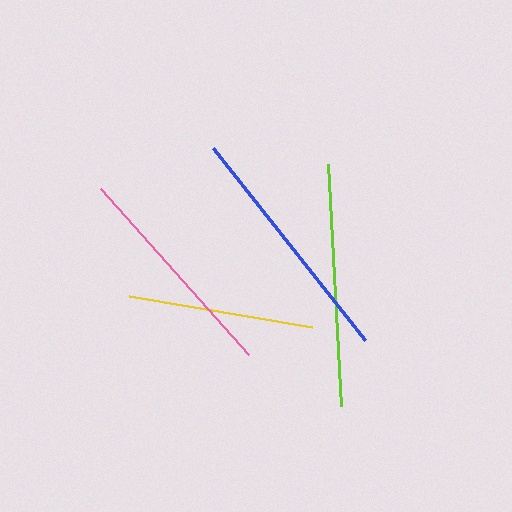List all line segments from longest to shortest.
From longest to shortest: blue, lime, pink, yellow.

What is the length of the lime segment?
The lime segment is approximately 242 pixels long.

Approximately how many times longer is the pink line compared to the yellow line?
The pink line is approximately 1.2 times the length of the yellow line.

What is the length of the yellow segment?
The yellow segment is approximately 186 pixels long.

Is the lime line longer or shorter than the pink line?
The lime line is longer than the pink line.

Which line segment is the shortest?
The yellow line is the shortest at approximately 186 pixels.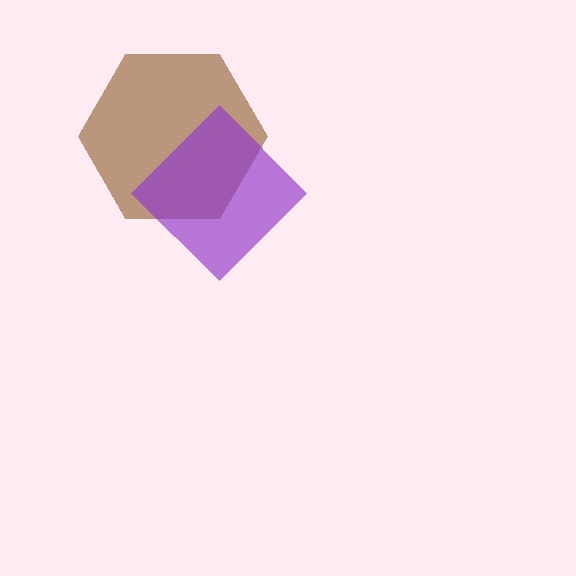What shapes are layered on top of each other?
The layered shapes are: a brown hexagon, a purple diamond.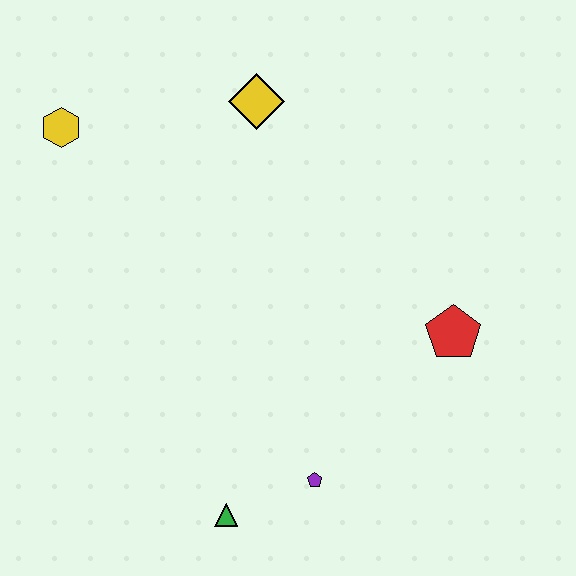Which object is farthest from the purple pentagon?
The yellow hexagon is farthest from the purple pentagon.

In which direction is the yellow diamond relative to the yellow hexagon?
The yellow diamond is to the right of the yellow hexagon.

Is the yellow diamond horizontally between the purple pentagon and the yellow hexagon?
Yes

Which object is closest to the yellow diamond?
The yellow hexagon is closest to the yellow diamond.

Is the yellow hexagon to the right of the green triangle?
No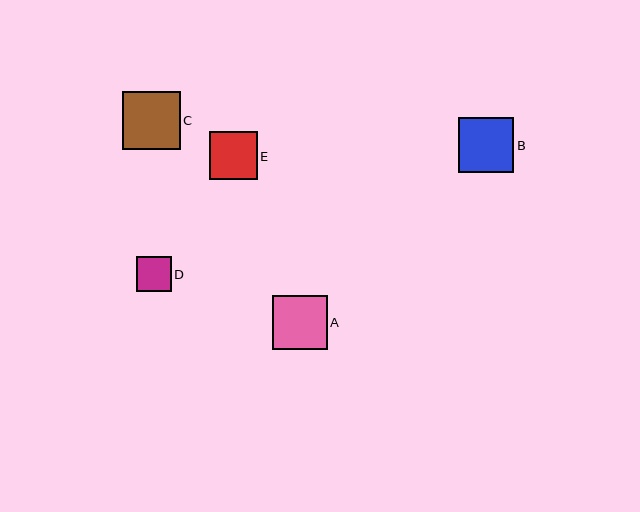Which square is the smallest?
Square D is the smallest with a size of approximately 35 pixels.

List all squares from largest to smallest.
From largest to smallest: C, B, A, E, D.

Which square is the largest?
Square C is the largest with a size of approximately 57 pixels.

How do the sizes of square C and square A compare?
Square C and square A are approximately the same size.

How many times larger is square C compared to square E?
Square C is approximately 1.2 times the size of square E.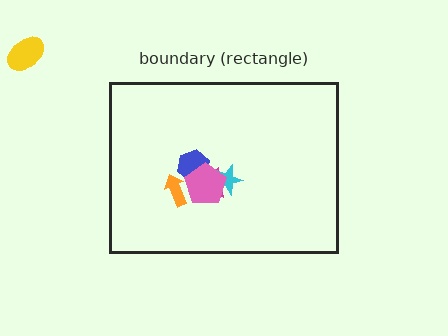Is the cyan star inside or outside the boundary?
Inside.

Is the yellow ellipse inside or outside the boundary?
Outside.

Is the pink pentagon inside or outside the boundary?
Inside.